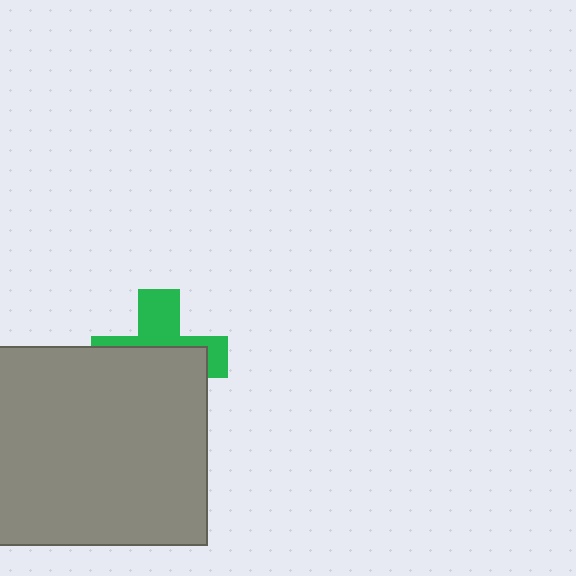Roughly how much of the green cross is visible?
A small part of it is visible (roughly 41%).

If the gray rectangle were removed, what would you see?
You would see the complete green cross.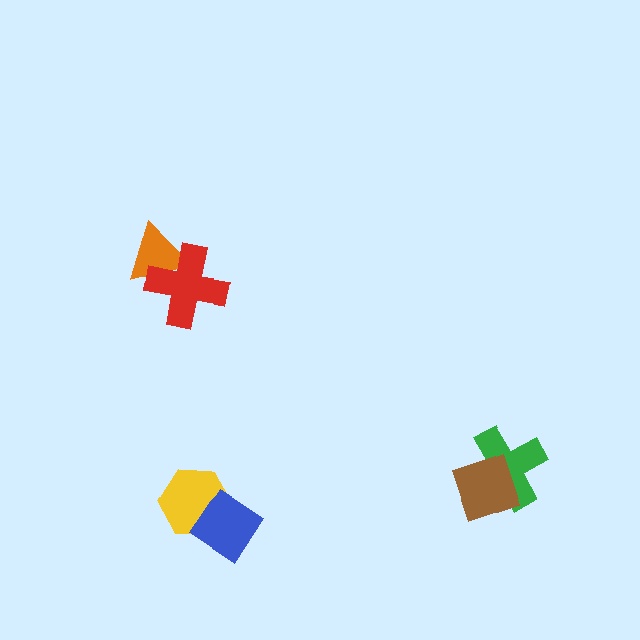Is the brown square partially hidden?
No, no other shape covers it.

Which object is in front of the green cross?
The brown square is in front of the green cross.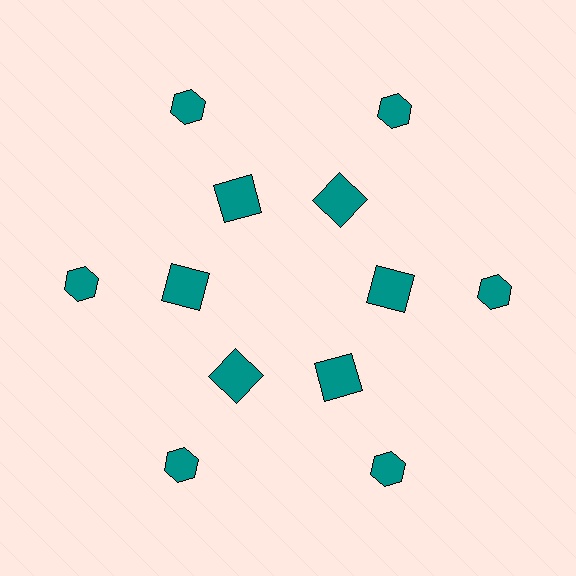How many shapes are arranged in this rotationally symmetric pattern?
There are 12 shapes, arranged in 6 groups of 2.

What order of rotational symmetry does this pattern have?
This pattern has 6-fold rotational symmetry.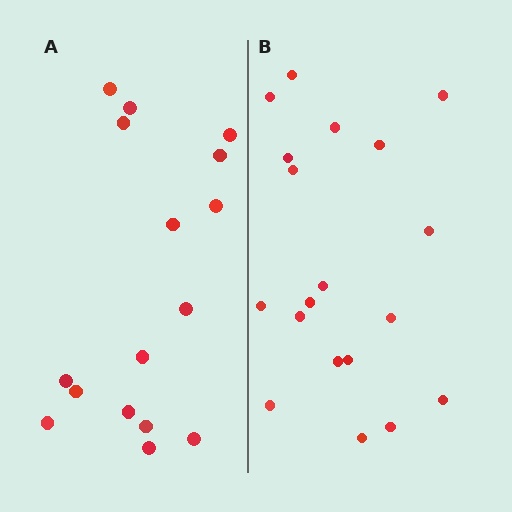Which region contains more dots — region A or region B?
Region B (the right region) has more dots.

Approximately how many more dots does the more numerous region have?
Region B has just a few more — roughly 2 or 3 more dots than region A.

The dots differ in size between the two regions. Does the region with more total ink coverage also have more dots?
No. Region A has more total ink coverage because its dots are larger, but region B actually contains more individual dots. Total area can be misleading — the number of items is what matters here.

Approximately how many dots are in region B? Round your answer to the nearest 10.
About 20 dots. (The exact count is 19, which rounds to 20.)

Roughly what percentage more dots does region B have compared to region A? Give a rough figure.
About 20% more.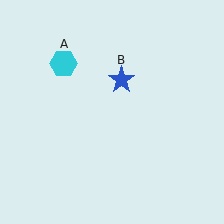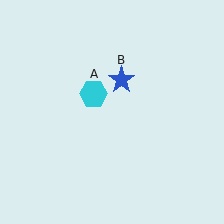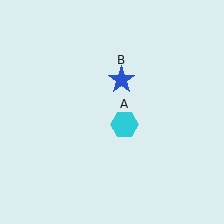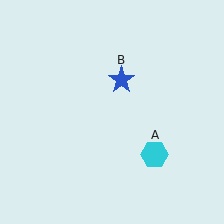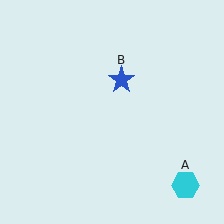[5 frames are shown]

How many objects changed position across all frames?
1 object changed position: cyan hexagon (object A).